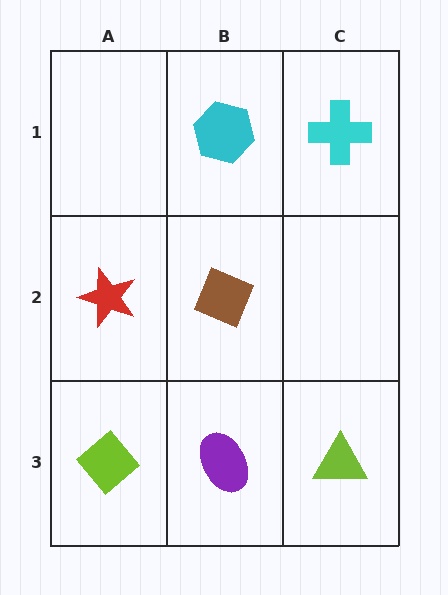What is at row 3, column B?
A purple ellipse.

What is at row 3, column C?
A lime triangle.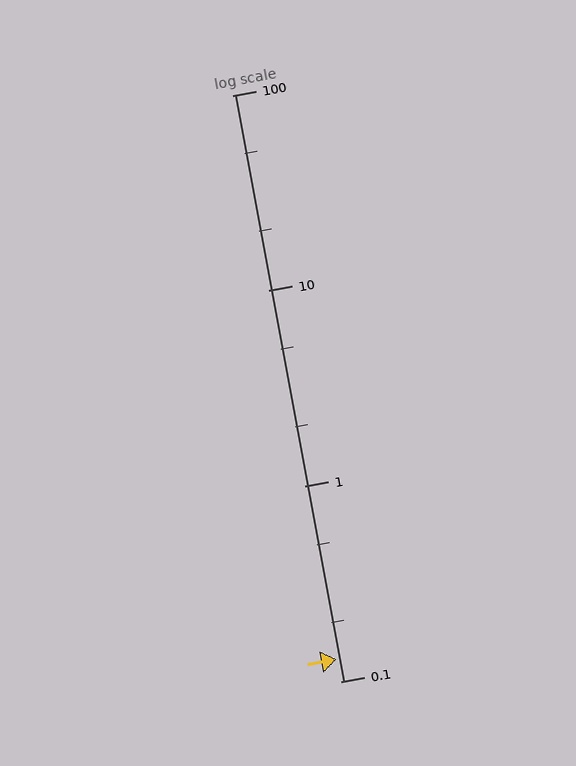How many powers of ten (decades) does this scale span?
The scale spans 3 decades, from 0.1 to 100.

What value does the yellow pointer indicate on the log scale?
The pointer indicates approximately 0.13.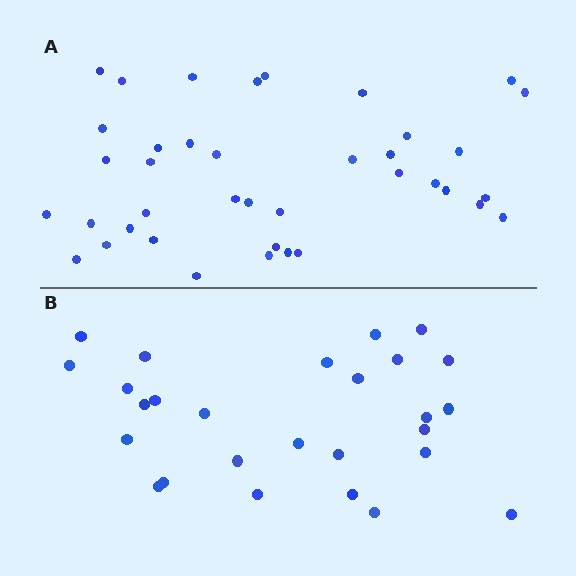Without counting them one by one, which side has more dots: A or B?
Region A (the top region) has more dots.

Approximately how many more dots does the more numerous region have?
Region A has roughly 12 or so more dots than region B.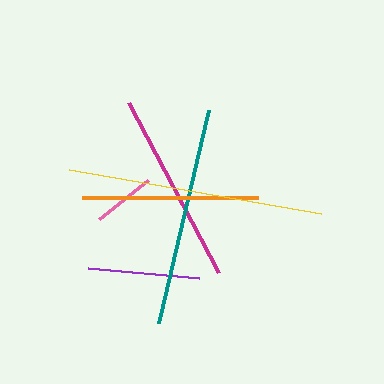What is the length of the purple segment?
The purple segment is approximately 112 pixels long.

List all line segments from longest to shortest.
From longest to shortest: yellow, teal, magenta, orange, purple, pink.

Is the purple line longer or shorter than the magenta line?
The magenta line is longer than the purple line.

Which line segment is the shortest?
The pink line is the shortest at approximately 63 pixels.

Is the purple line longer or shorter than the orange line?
The orange line is longer than the purple line.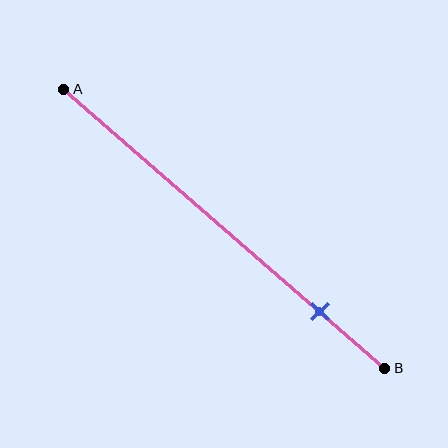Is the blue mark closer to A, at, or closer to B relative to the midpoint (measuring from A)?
The blue mark is closer to point B than the midpoint of segment AB.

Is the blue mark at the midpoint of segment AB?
No, the mark is at about 80% from A, not at the 50% midpoint.